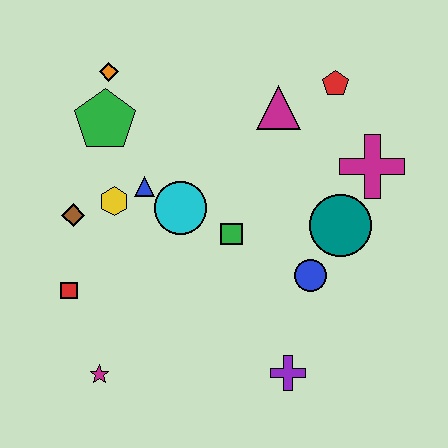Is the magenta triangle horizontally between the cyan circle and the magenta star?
No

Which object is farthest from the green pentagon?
The purple cross is farthest from the green pentagon.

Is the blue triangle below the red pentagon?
Yes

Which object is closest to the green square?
The cyan circle is closest to the green square.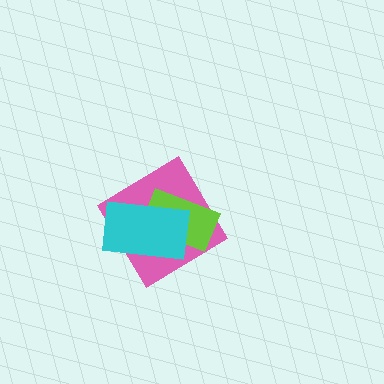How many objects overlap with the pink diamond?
2 objects overlap with the pink diamond.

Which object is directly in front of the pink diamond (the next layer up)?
The lime rectangle is directly in front of the pink diamond.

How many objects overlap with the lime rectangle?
2 objects overlap with the lime rectangle.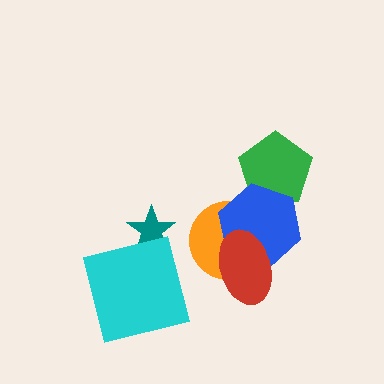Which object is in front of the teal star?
The cyan square is in front of the teal star.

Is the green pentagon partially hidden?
Yes, it is partially covered by another shape.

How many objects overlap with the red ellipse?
2 objects overlap with the red ellipse.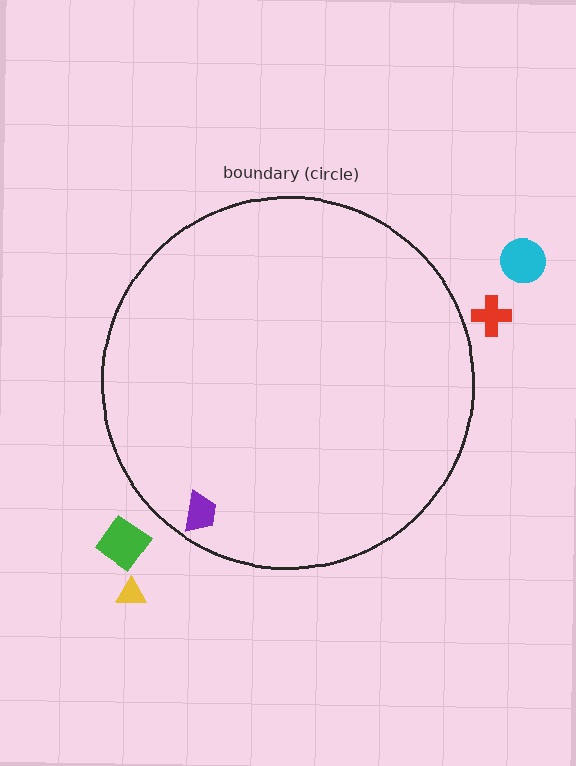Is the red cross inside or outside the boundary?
Outside.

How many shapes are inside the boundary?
1 inside, 4 outside.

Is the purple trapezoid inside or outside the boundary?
Inside.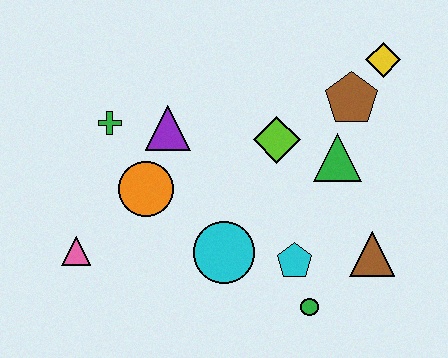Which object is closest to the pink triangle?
The orange circle is closest to the pink triangle.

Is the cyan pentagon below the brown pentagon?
Yes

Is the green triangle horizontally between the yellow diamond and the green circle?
Yes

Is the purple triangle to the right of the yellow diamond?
No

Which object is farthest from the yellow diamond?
The pink triangle is farthest from the yellow diamond.